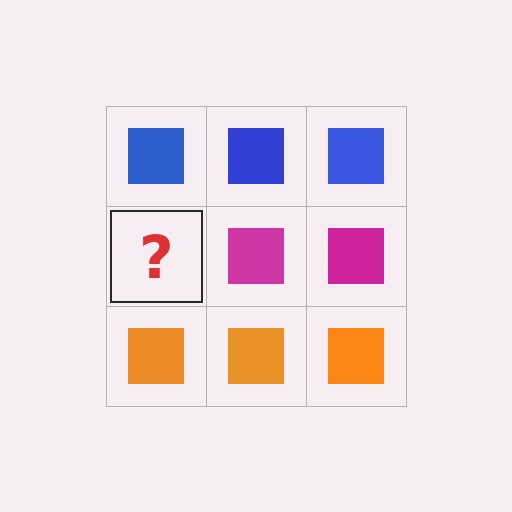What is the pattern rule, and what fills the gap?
The rule is that each row has a consistent color. The gap should be filled with a magenta square.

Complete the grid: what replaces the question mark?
The question mark should be replaced with a magenta square.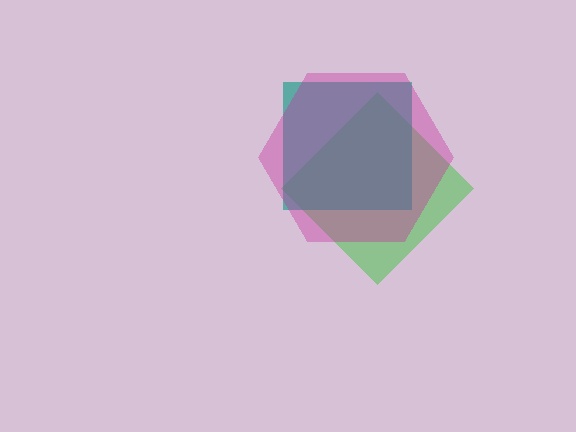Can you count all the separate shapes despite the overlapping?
Yes, there are 3 separate shapes.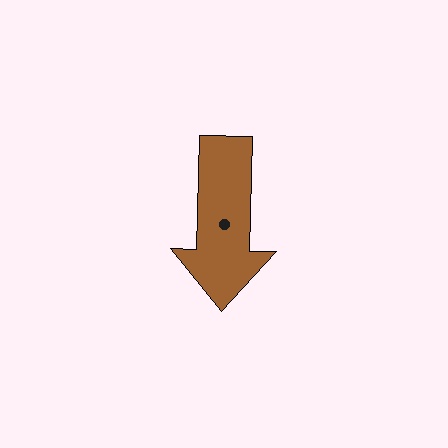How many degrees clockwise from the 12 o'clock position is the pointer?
Approximately 182 degrees.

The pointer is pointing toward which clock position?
Roughly 6 o'clock.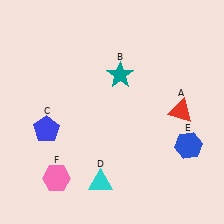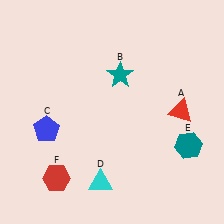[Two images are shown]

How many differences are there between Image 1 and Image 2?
There are 2 differences between the two images.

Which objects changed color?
E changed from blue to teal. F changed from pink to red.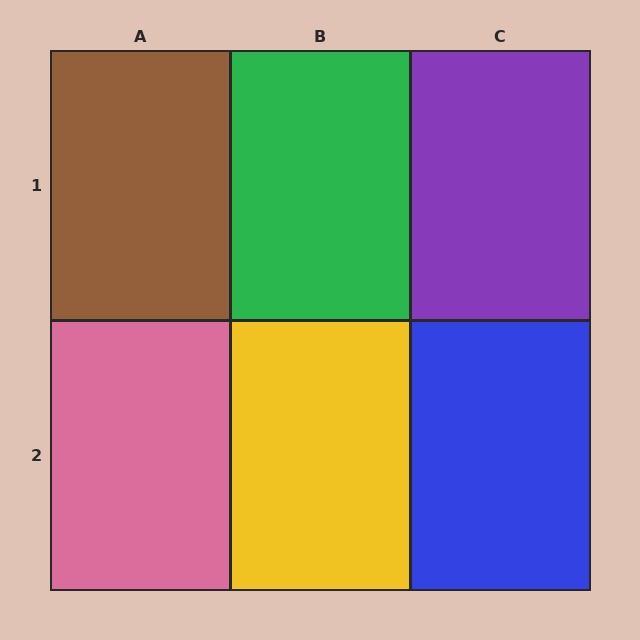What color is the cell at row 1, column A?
Brown.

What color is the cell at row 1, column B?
Green.